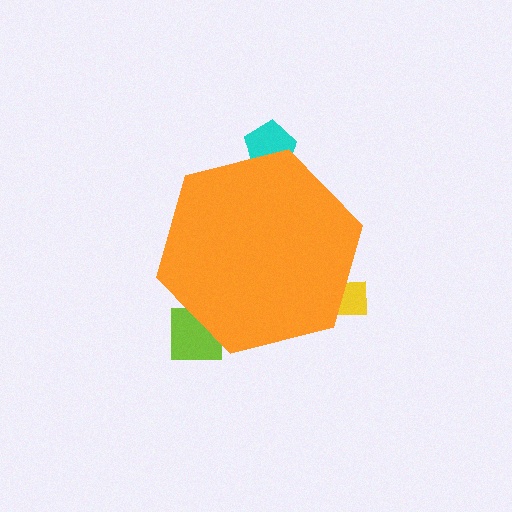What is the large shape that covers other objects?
An orange hexagon.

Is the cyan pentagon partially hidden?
Yes, the cyan pentagon is partially hidden behind the orange hexagon.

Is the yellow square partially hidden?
Yes, the yellow square is partially hidden behind the orange hexagon.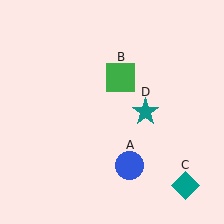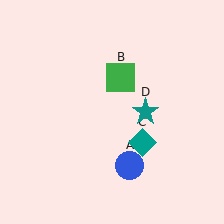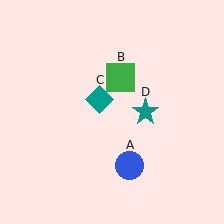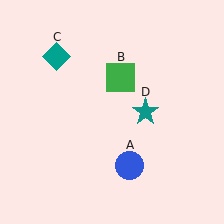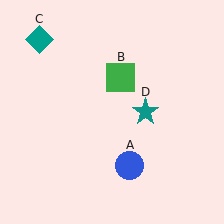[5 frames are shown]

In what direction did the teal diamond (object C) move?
The teal diamond (object C) moved up and to the left.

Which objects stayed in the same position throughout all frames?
Blue circle (object A) and green square (object B) and teal star (object D) remained stationary.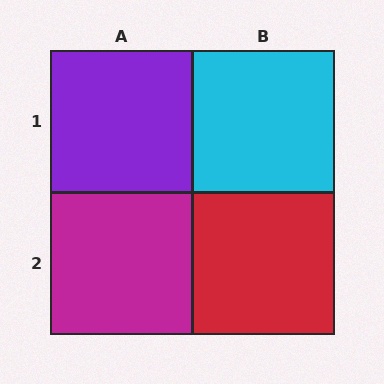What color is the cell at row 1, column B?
Cyan.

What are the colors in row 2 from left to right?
Magenta, red.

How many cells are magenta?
1 cell is magenta.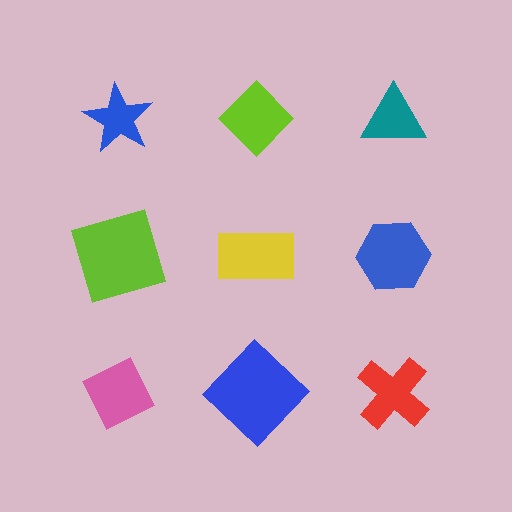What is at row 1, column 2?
A lime diamond.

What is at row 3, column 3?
A red cross.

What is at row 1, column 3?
A teal triangle.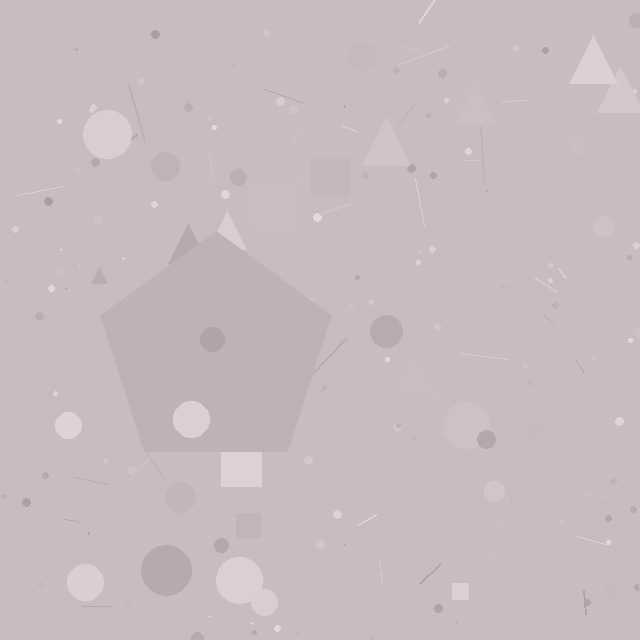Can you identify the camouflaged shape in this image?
The camouflaged shape is a pentagon.